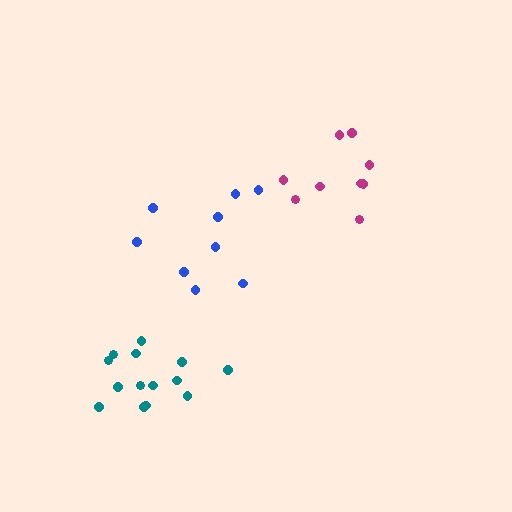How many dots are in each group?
Group 1: 9 dots, Group 2: 14 dots, Group 3: 9 dots (32 total).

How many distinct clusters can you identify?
There are 3 distinct clusters.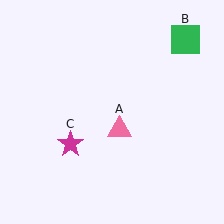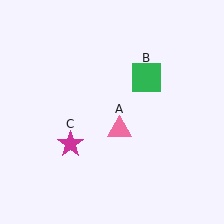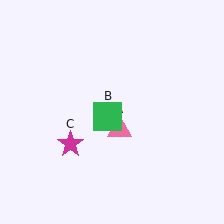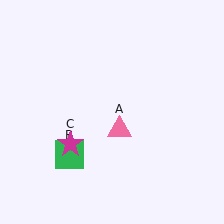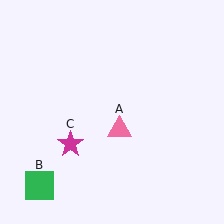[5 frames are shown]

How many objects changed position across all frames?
1 object changed position: green square (object B).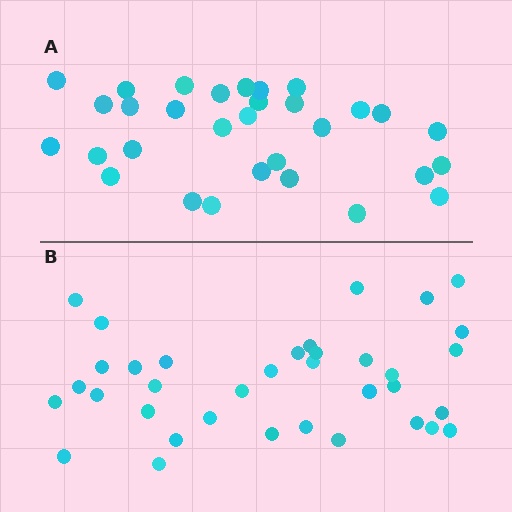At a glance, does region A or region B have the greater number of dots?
Region B (the bottom region) has more dots.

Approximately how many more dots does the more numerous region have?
Region B has about 5 more dots than region A.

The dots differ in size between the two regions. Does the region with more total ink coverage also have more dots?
No. Region A has more total ink coverage because its dots are larger, but region B actually contains more individual dots. Total area can be misleading — the number of items is what matters here.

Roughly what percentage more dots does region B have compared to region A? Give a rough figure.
About 15% more.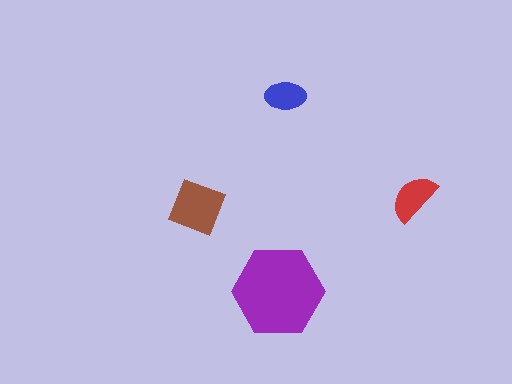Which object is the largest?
The purple hexagon.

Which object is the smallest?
The blue ellipse.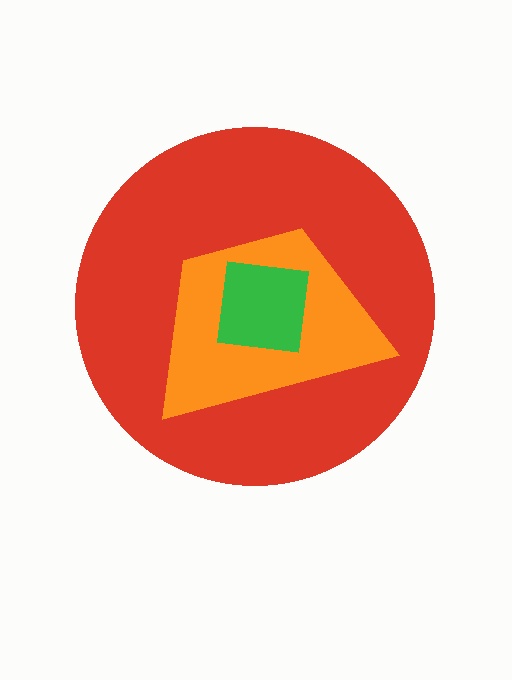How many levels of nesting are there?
3.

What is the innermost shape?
The green square.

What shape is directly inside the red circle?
The orange trapezoid.